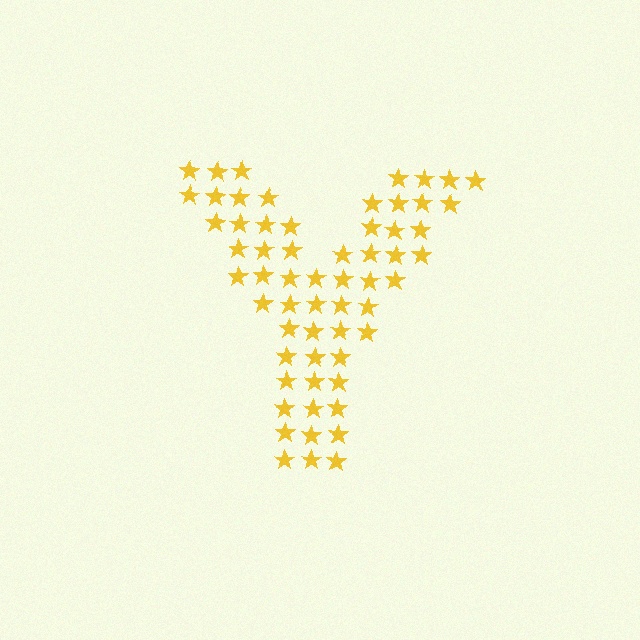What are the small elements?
The small elements are stars.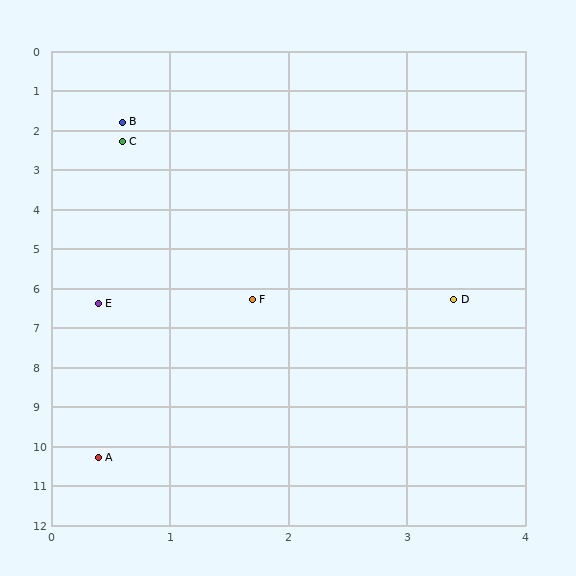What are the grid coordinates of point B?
Point B is at approximately (0.6, 1.8).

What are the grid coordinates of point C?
Point C is at approximately (0.6, 2.3).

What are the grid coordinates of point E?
Point E is at approximately (0.4, 6.4).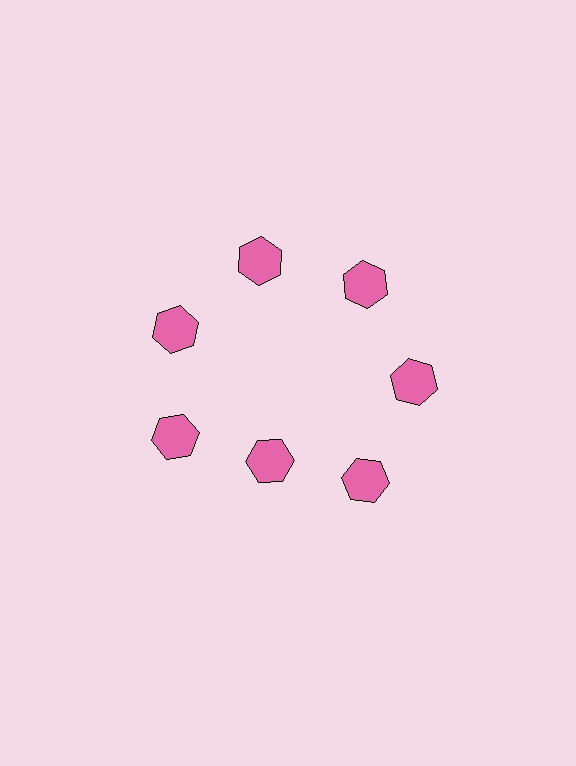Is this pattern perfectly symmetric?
No. The 7 pink hexagons are arranged in a ring, but one element near the 6 o'clock position is pulled inward toward the center, breaking the 7-fold rotational symmetry.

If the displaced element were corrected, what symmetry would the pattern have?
It would have 7-fold rotational symmetry — the pattern would map onto itself every 51 degrees.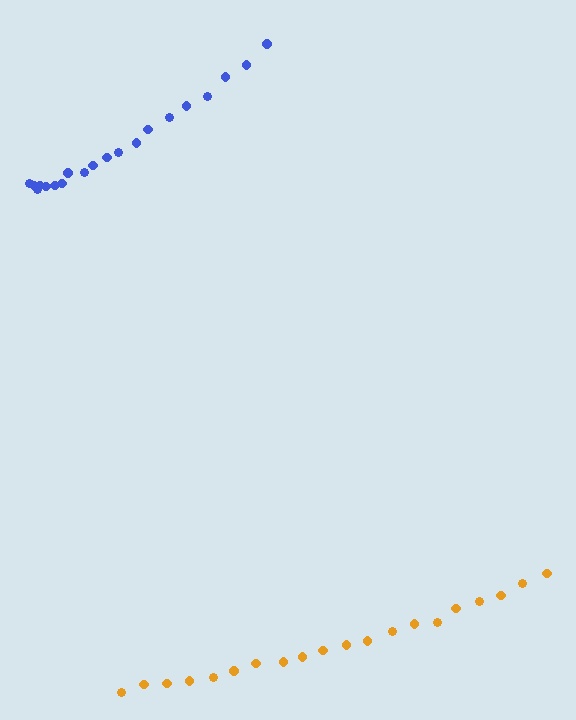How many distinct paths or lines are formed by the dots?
There are 2 distinct paths.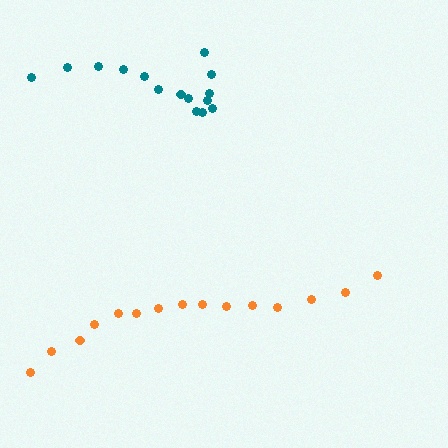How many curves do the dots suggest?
There are 2 distinct paths.